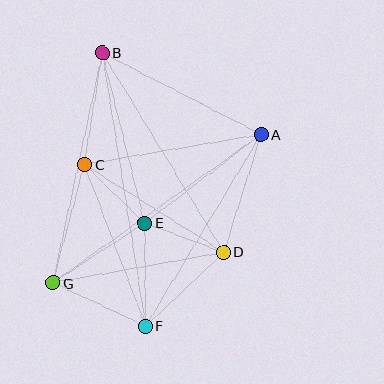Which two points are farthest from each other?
Points B and F are farthest from each other.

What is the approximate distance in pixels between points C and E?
The distance between C and E is approximately 84 pixels.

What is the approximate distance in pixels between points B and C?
The distance between B and C is approximately 113 pixels.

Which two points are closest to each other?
Points D and E are closest to each other.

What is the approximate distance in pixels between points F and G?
The distance between F and G is approximately 102 pixels.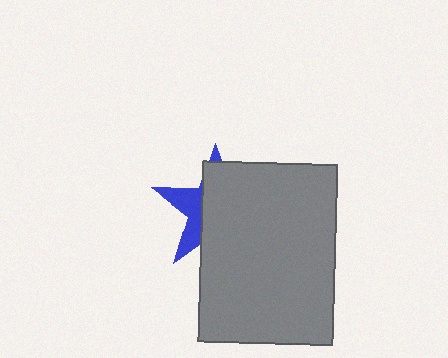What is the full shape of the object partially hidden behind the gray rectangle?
The partially hidden object is a blue star.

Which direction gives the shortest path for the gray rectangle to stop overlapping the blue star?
Moving right gives the shortest separation.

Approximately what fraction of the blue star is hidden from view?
Roughly 68% of the blue star is hidden behind the gray rectangle.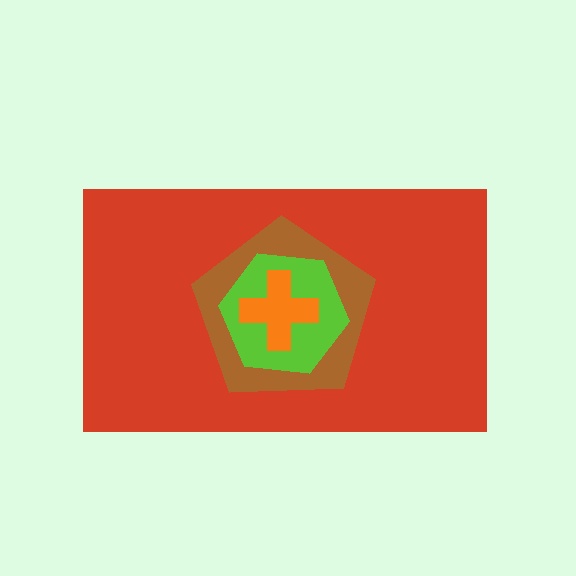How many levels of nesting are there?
4.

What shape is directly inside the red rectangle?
The brown pentagon.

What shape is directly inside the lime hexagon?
The orange cross.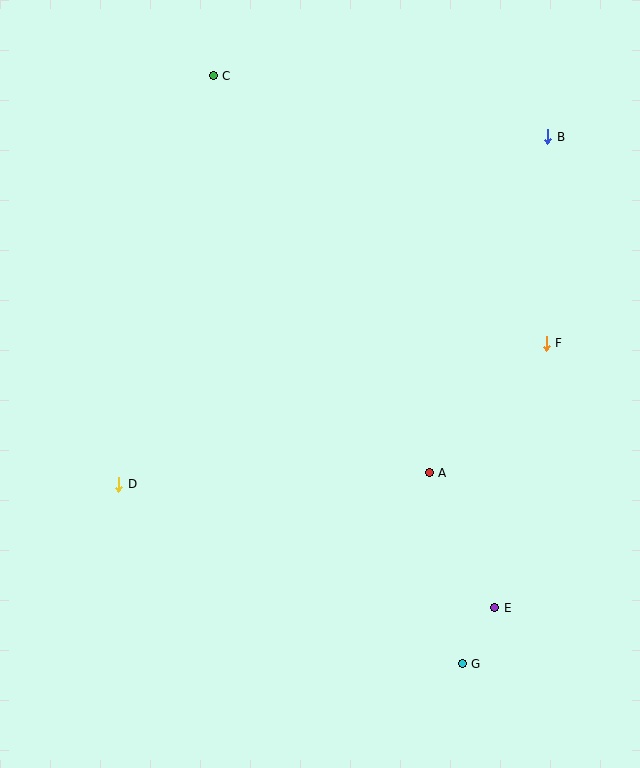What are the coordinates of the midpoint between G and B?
The midpoint between G and B is at (505, 400).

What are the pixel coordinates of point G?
Point G is at (462, 664).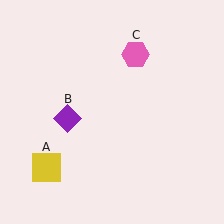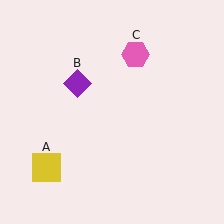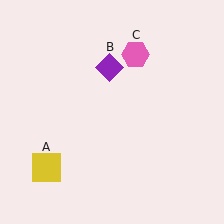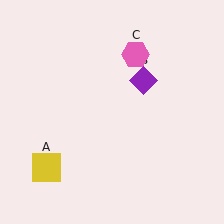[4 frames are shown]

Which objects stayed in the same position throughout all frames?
Yellow square (object A) and pink hexagon (object C) remained stationary.